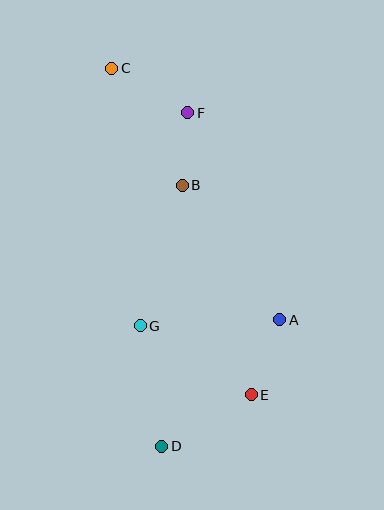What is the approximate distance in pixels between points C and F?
The distance between C and F is approximately 88 pixels.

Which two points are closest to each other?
Points B and F are closest to each other.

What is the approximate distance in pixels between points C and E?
The distance between C and E is approximately 355 pixels.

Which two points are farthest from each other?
Points C and D are farthest from each other.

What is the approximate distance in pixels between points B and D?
The distance between B and D is approximately 262 pixels.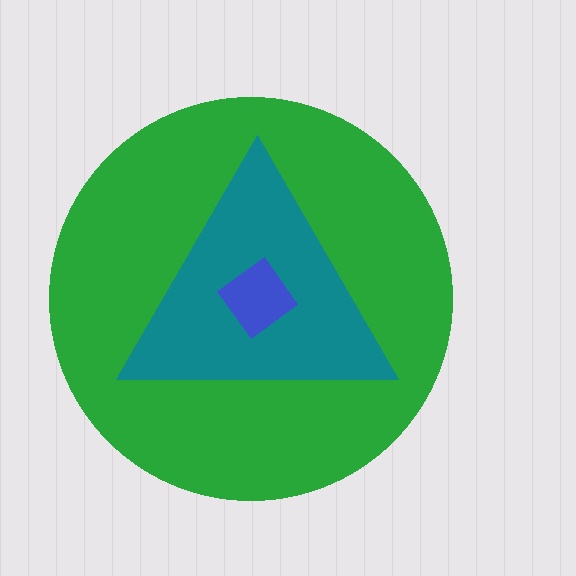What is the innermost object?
The blue diamond.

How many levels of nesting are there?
3.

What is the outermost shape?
The green circle.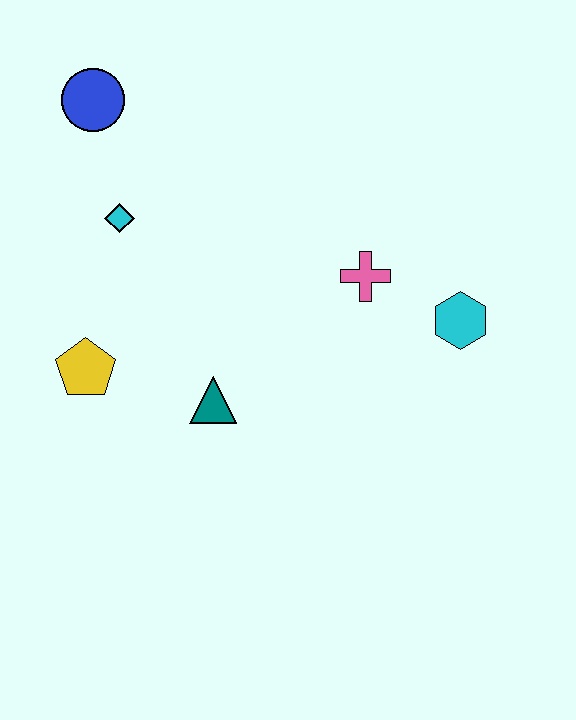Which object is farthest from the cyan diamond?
The cyan hexagon is farthest from the cyan diamond.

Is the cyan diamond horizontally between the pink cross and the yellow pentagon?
Yes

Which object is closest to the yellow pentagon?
The teal triangle is closest to the yellow pentagon.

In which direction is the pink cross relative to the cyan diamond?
The pink cross is to the right of the cyan diamond.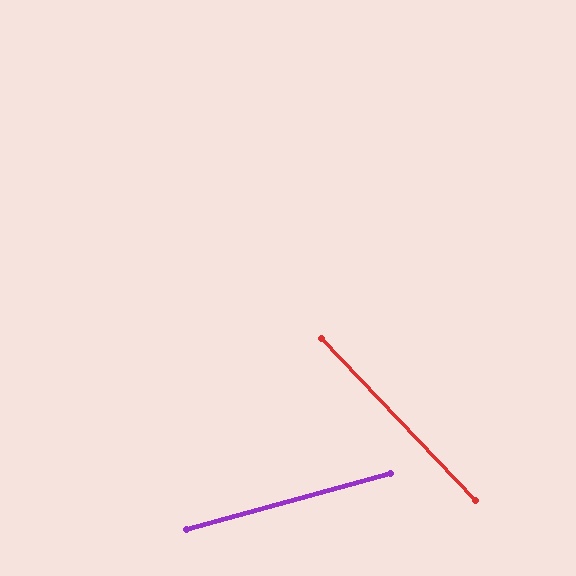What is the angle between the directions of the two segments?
Approximately 62 degrees.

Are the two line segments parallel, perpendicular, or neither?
Neither parallel nor perpendicular — they differ by about 62°.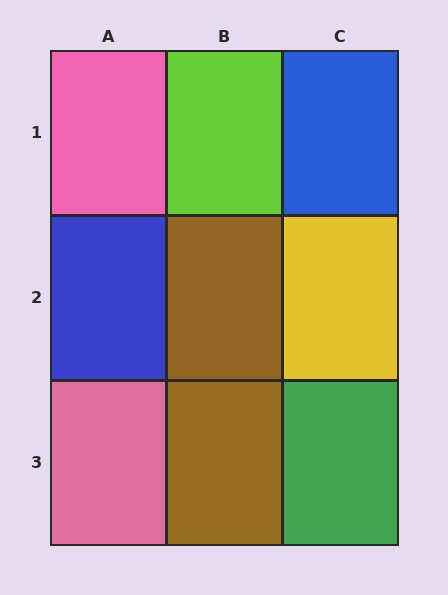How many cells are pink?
2 cells are pink.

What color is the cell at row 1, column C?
Blue.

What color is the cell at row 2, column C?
Yellow.